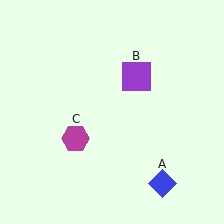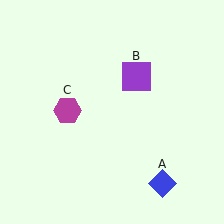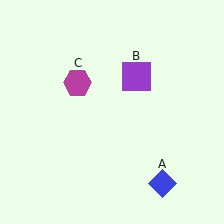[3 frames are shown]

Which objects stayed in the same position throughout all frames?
Blue diamond (object A) and purple square (object B) remained stationary.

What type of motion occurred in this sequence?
The magenta hexagon (object C) rotated clockwise around the center of the scene.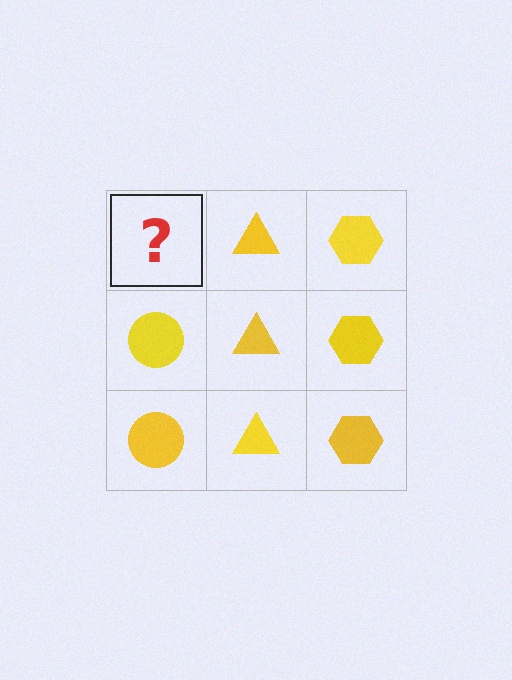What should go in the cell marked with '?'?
The missing cell should contain a yellow circle.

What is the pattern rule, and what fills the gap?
The rule is that each column has a consistent shape. The gap should be filled with a yellow circle.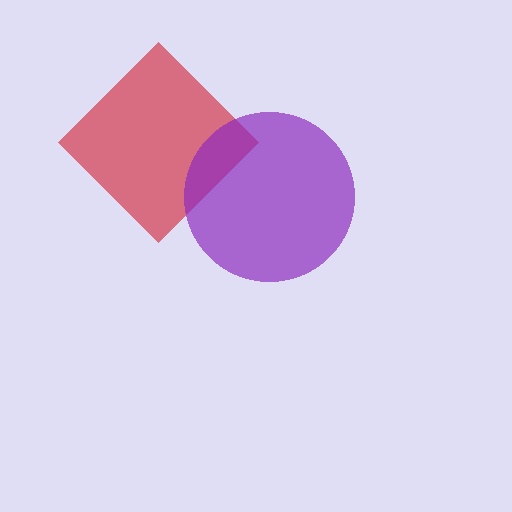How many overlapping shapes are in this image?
There are 2 overlapping shapes in the image.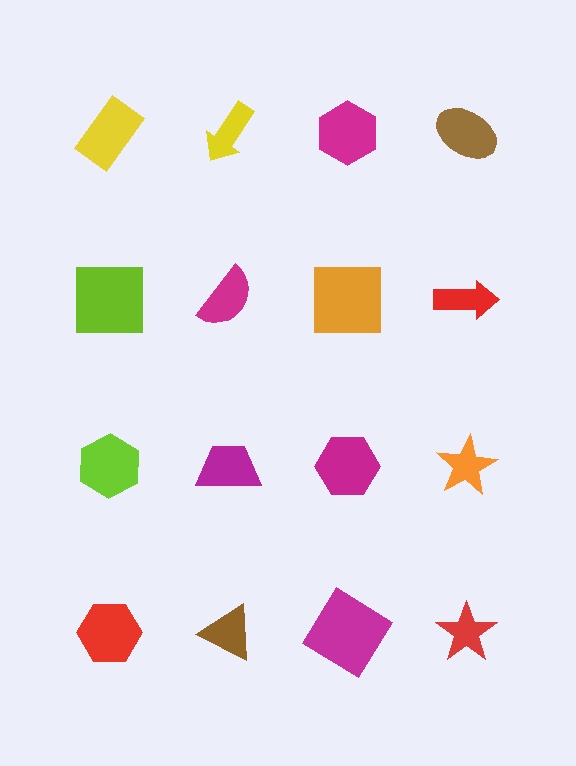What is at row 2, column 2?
A magenta semicircle.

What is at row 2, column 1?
A lime square.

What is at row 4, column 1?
A red hexagon.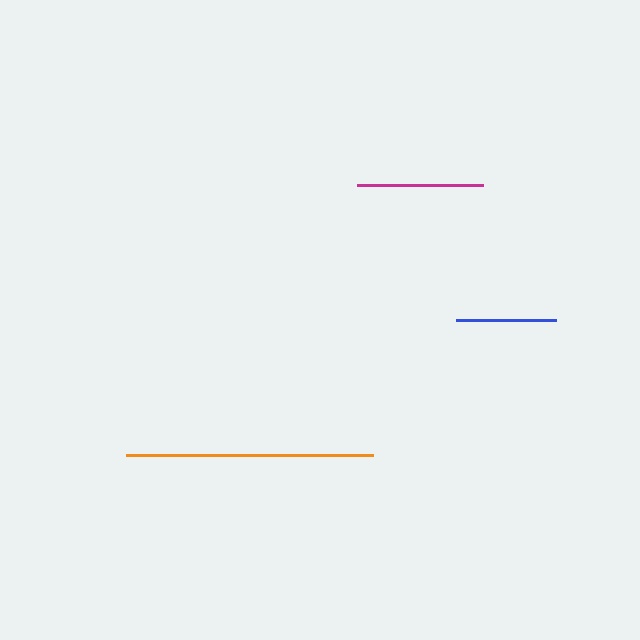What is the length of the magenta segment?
The magenta segment is approximately 127 pixels long.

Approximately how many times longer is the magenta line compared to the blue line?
The magenta line is approximately 1.3 times the length of the blue line.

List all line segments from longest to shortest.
From longest to shortest: orange, magenta, blue.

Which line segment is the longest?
The orange line is the longest at approximately 247 pixels.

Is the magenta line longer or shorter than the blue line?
The magenta line is longer than the blue line.